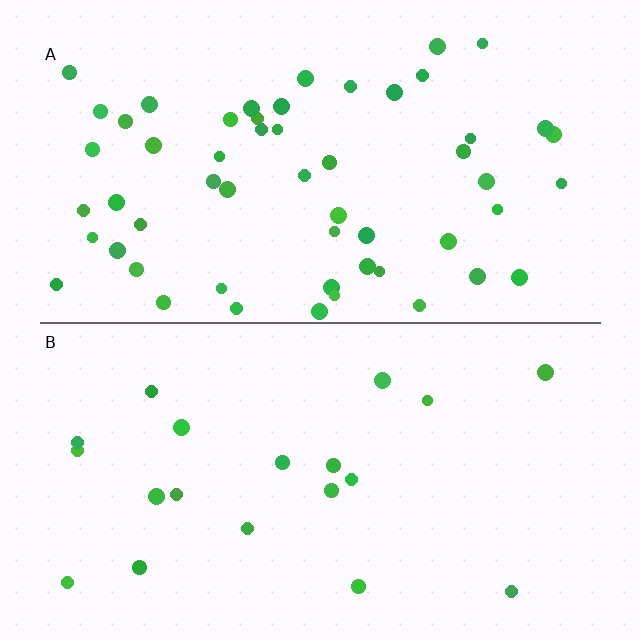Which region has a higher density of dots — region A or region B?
A (the top).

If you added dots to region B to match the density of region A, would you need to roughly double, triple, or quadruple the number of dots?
Approximately triple.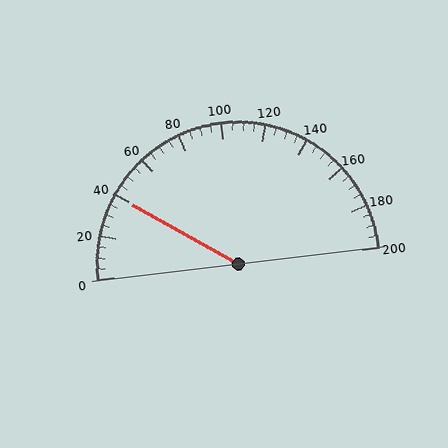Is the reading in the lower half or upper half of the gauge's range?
The reading is in the lower half of the range (0 to 200).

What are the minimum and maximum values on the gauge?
The gauge ranges from 0 to 200.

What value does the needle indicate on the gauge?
The needle indicates approximately 40.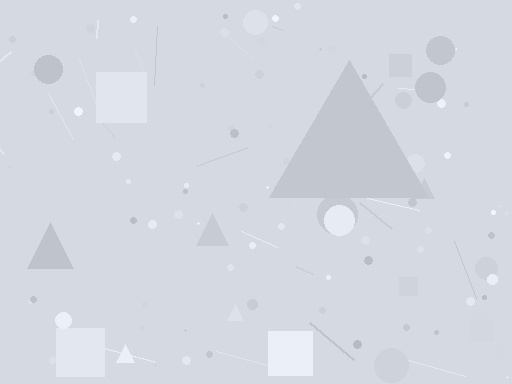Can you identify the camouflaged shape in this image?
The camouflaged shape is a triangle.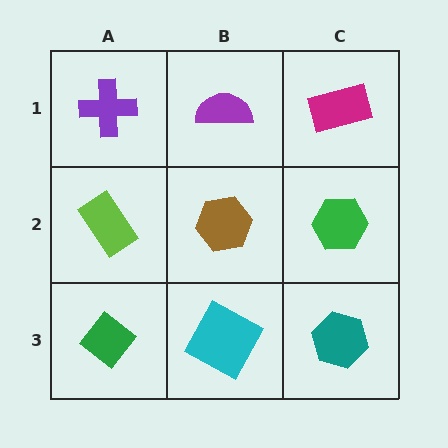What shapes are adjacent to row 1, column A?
A lime rectangle (row 2, column A), a purple semicircle (row 1, column B).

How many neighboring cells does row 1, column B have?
3.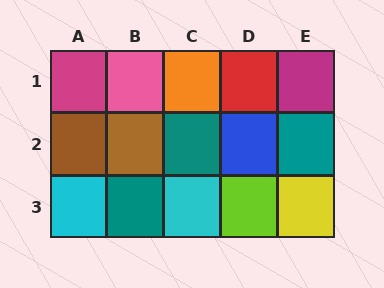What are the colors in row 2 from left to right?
Brown, brown, teal, blue, teal.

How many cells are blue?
1 cell is blue.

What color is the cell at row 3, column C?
Cyan.